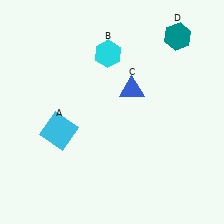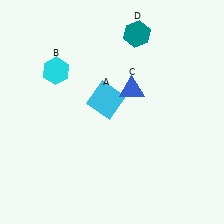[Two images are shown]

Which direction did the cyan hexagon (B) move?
The cyan hexagon (B) moved left.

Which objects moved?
The objects that moved are: the cyan square (A), the cyan hexagon (B), the teal hexagon (D).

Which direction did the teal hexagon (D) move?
The teal hexagon (D) moved left.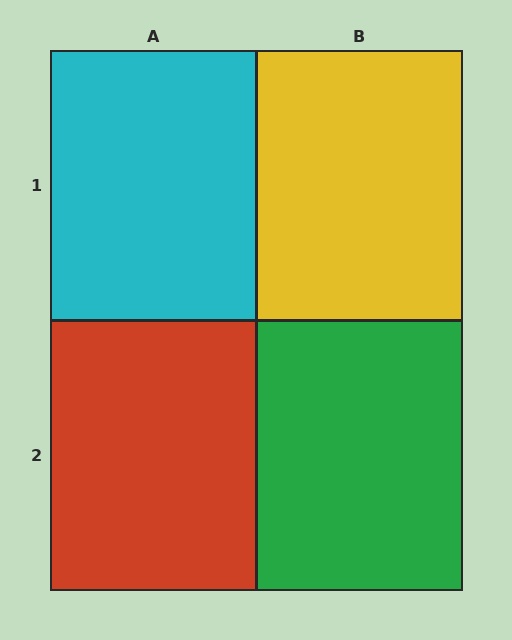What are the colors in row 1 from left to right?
Cyan, yellow.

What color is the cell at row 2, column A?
Red.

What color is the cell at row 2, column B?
Green.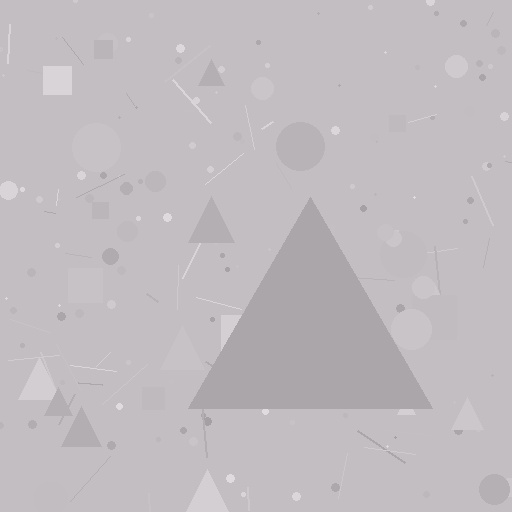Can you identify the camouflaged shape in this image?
The camouflaged shape is a triangle.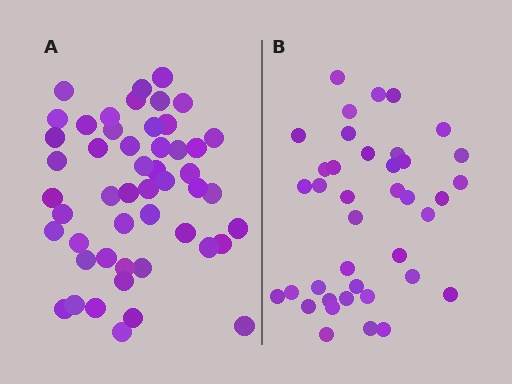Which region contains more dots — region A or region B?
Region A (the left region) has more dots.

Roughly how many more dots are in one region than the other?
Region A has roughly 12 or so more dots than region B.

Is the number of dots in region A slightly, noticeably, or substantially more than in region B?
Region A has noticeably more, but not dramatically so. The ratio is roughly 1.3 to 1.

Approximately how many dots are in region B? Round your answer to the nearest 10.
About 40 dots. (The exact count is 39, which rounds to 40.)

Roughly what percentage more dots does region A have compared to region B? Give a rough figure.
About 30% more.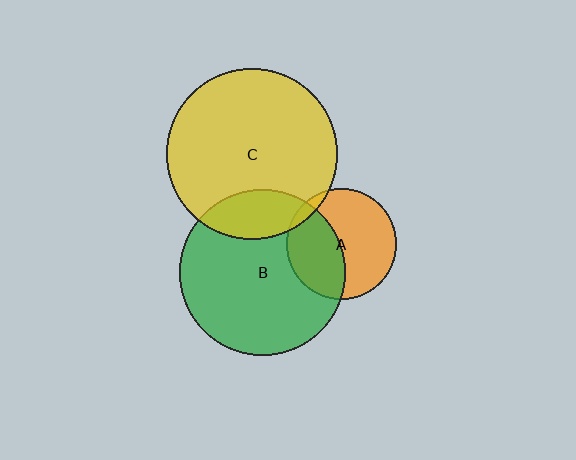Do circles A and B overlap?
Yes.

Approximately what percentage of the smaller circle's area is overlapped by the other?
Approximately 40%.